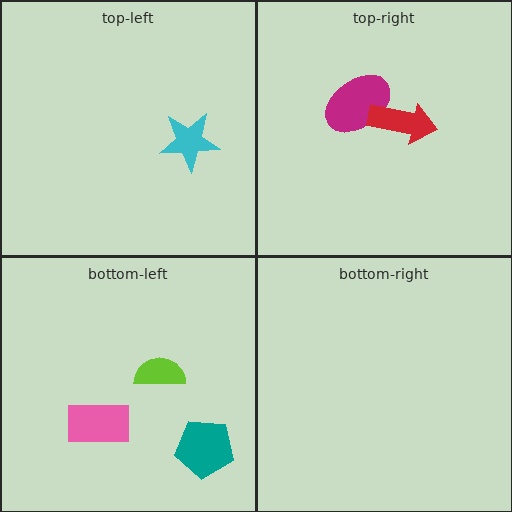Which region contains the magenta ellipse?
The top-right region.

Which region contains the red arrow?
The top-right region.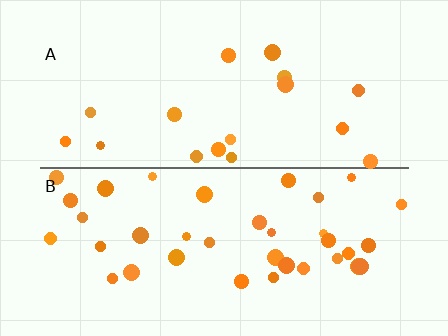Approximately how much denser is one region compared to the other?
Approximately 2.2× — region B over region A.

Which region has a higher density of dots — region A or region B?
B (the bottom).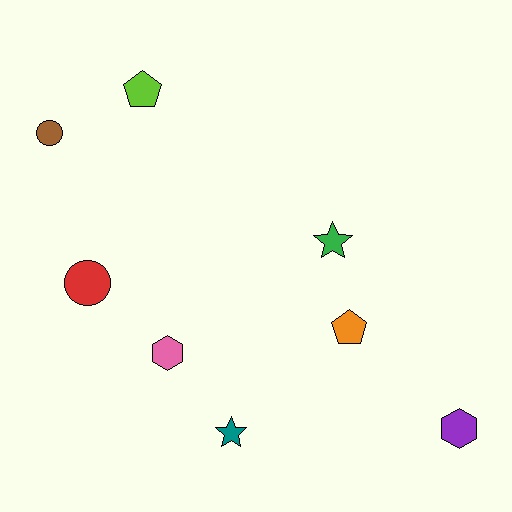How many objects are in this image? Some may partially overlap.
There are 8 objects.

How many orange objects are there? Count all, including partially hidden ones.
There is 1 orange object.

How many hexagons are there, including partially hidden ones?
There are 2 hexagons.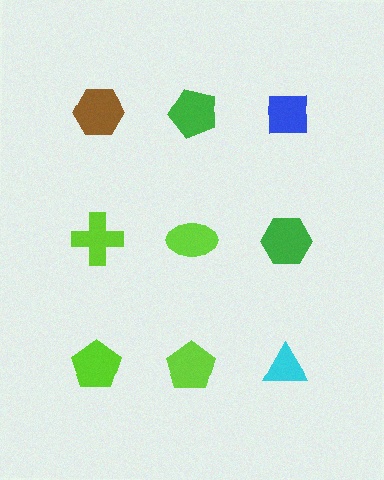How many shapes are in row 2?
3 shapes.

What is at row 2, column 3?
A green hexagon.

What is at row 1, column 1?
A brown hexagon.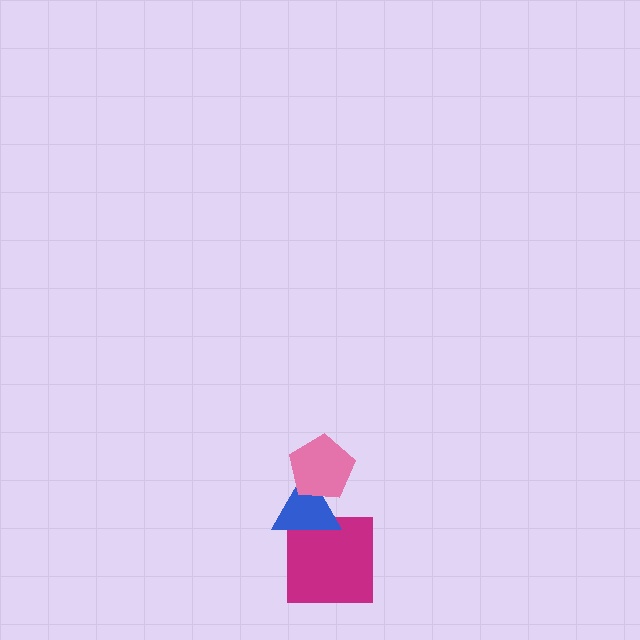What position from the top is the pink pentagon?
The pink pentagon is 1st from the top.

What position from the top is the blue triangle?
The blue triangle is 2nd from the top.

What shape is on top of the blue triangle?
The pink pentagon is on top of the blue triangle.